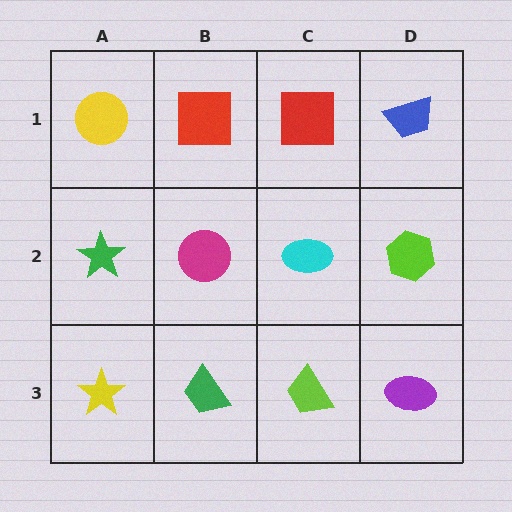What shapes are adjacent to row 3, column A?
A green star (row 2, column A), a green trapezoid (row 3, column B).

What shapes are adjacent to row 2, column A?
A yellow circle (row 1, column A), a yellow star (row 3, column A), a magenta circle (row 2, column B).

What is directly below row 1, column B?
A magenta circle.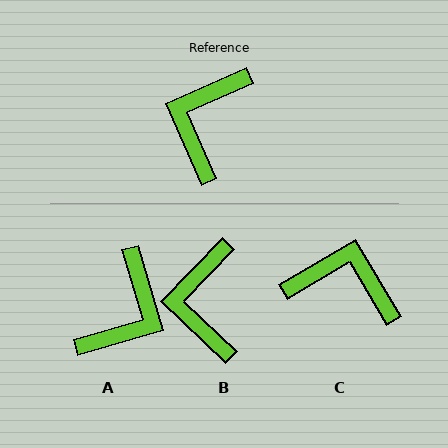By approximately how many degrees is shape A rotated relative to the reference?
Approximately 173 degrees counter-clockwise.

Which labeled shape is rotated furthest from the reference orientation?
A, about 173 degrees away.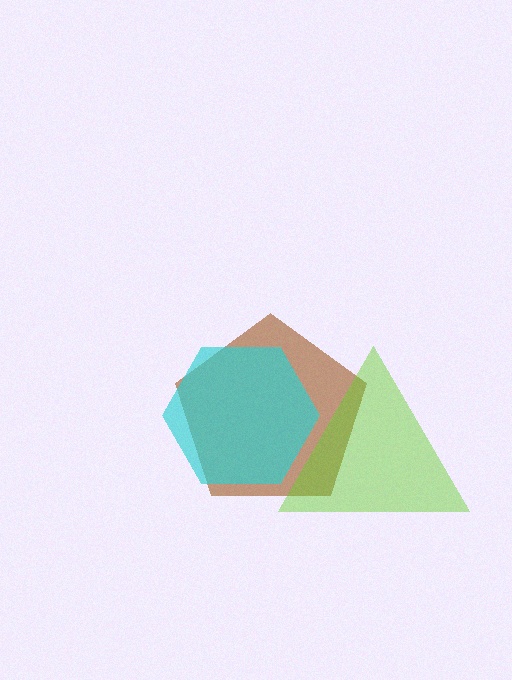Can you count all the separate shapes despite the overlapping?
Yes, there are 3 separate shapes.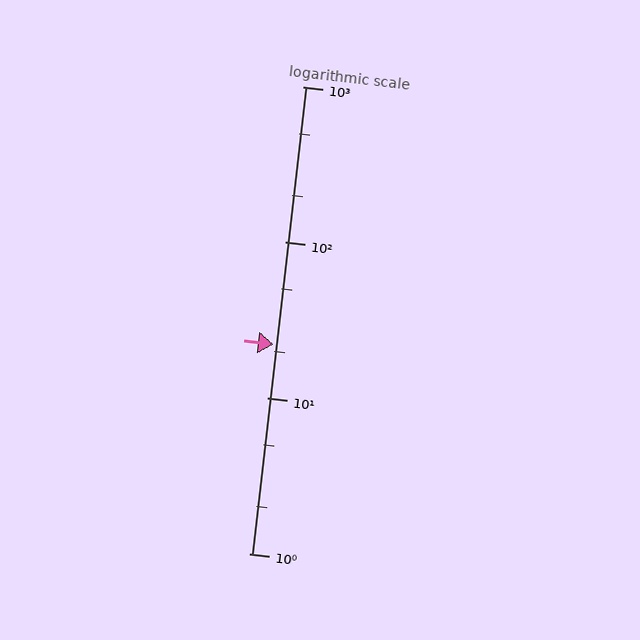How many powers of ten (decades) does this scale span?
The scale spans 3 decades, from 1 to 1000.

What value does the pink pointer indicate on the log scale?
The pointer indicates approximately 22.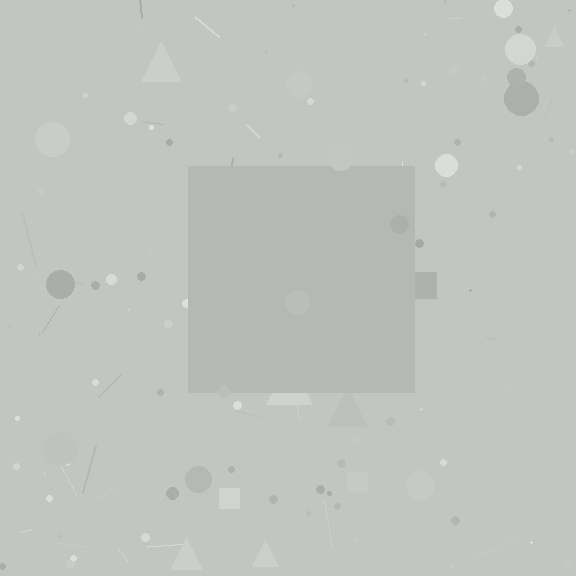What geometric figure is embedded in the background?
A square is embedded in the background.